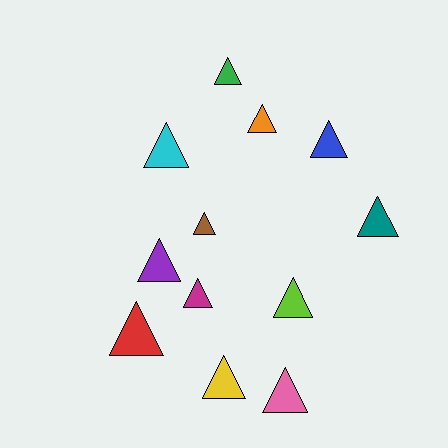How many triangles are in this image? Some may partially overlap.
There are 12 triangles.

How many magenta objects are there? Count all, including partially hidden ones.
There is 1 magenta object.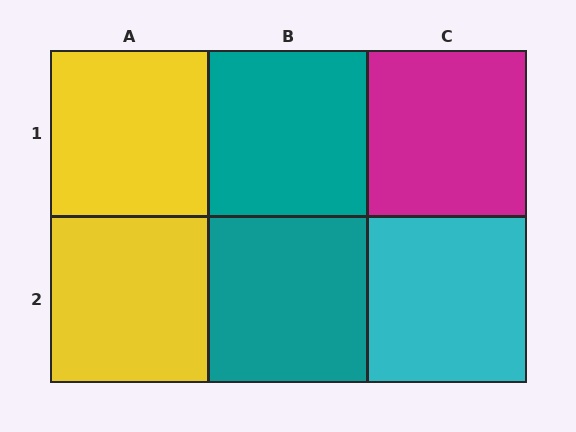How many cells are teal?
2 cells are teal.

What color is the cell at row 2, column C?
Cyan.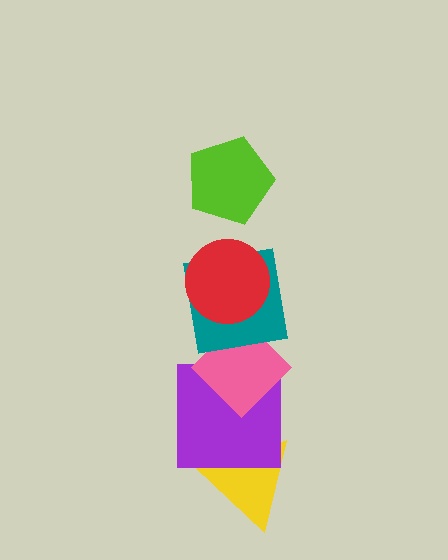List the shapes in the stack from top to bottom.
From top to bottom: the lime pentagon, the red circle, the teal square, the pink diamond, the purple square, the yellow triangle.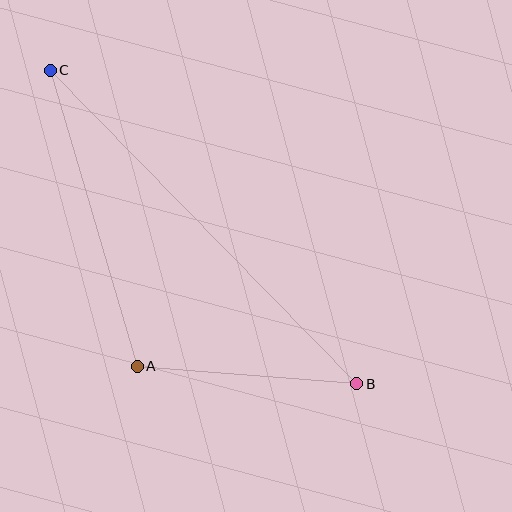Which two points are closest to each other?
Points A and B are closest to each other.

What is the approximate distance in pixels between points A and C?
The distance between A and C is approximately 309 pixels.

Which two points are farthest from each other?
Points B and C are farthest from each other.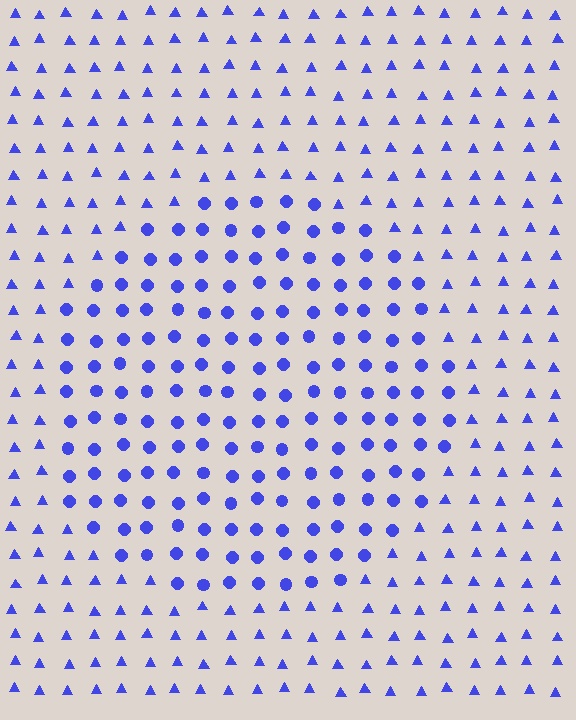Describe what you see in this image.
The image is filled with small blue elements arranged in a uniform grid. A circle-shaped region contains circles, while the surrounding area contains triangles. The boundary is defined purely by the change in element shape.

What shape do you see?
I see a circle.